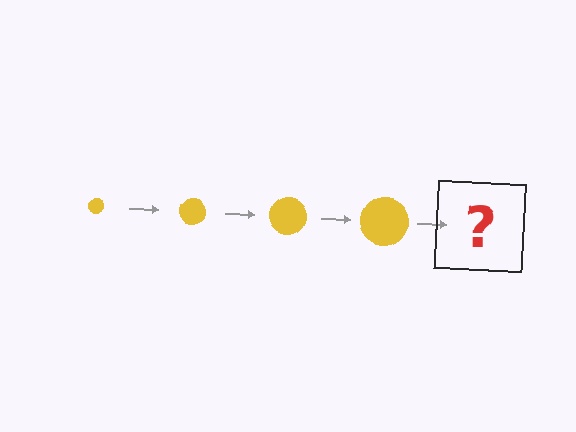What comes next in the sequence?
The next element should be a yellow circle, larger than the previous one.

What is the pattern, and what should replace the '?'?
The pattern is that the circle gets progressively larger each step. The '?' should be a yellow circle, larger than the previous one.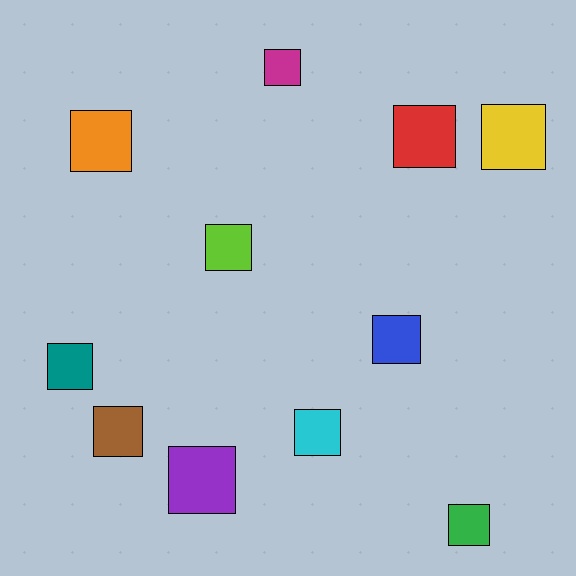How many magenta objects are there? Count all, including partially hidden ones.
There is 1 magenta object.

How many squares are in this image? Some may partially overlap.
There are 11 squares.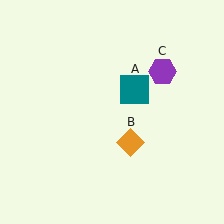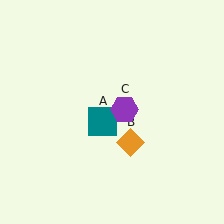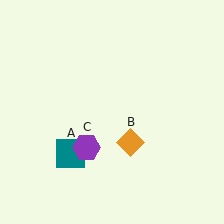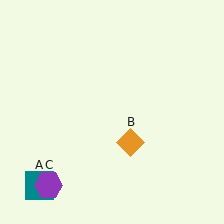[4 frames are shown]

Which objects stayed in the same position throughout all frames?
Orange diamond (object B) remained stationary.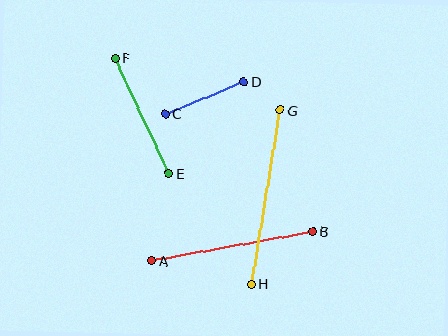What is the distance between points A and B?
The distance is approximately 164 pixels.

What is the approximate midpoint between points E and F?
The midpoint is at approximately (142, 116) pixels.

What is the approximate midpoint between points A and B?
The midpoint is at approximately (232, 246) pixels.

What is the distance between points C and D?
The distance is approximately 85 pixels.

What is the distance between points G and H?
The distance is approximately 176 pixels.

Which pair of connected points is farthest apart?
Points G and H are farthest apart.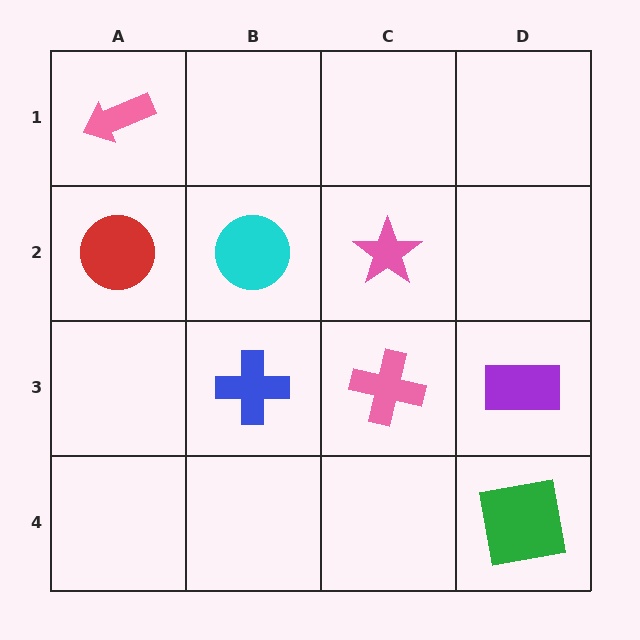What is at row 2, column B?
A cyan circle.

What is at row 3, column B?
A blue cross.